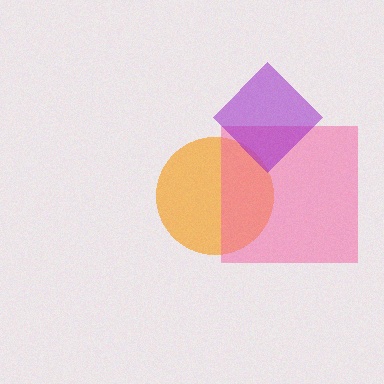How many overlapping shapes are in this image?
There are 3 overlapping shapes in the image.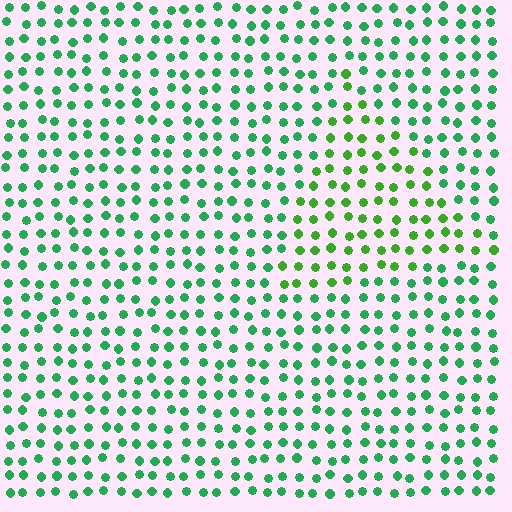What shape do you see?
I see a triangle.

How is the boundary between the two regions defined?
The boundary is defined purely by a slight shift in hue (about 30 degrees). Spacing, size, and orientation are identical on both sides.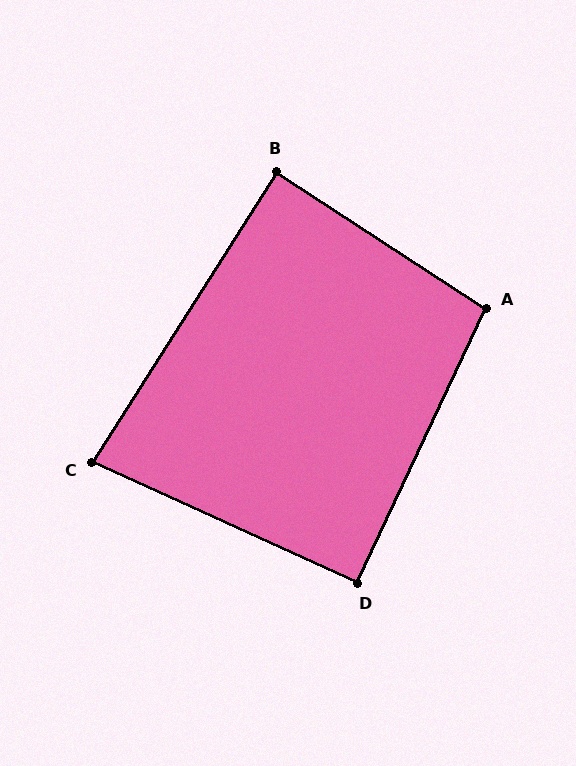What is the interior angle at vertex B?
Approximately 89 degrees (approximately right).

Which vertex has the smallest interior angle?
C, at approximately 82 degrees.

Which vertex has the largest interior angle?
A, at approximately 98 degrees.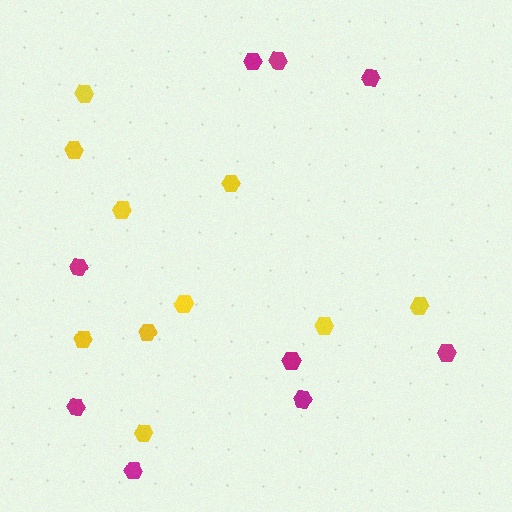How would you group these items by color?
There are 2 groups: one group of yellow hexagons (10) and one group of magenta hexagons (9).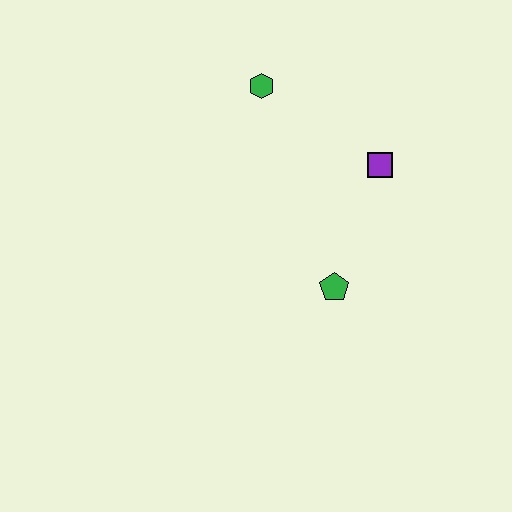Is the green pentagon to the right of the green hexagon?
Yes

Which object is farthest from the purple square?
The green hexagon is farthest from the purple square.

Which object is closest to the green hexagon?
The purple square is closest to the green hexagon.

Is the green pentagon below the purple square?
Yes